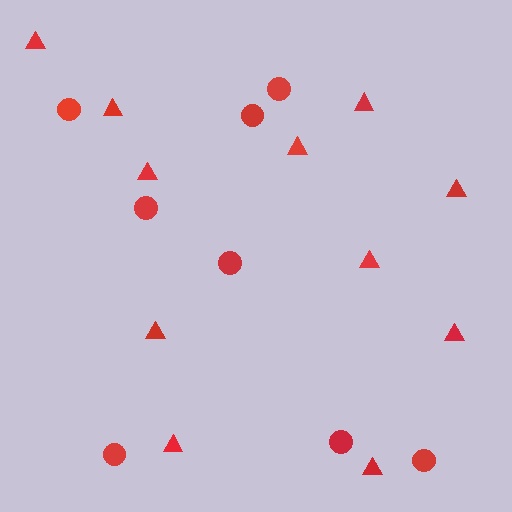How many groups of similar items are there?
There are 2 groups: one group of circles (8) and one group of triangles (11).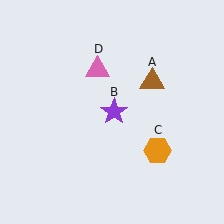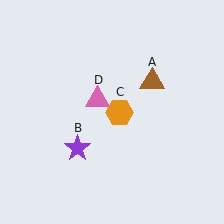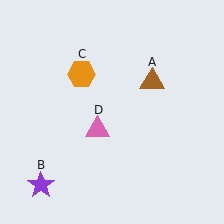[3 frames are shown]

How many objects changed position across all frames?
3 objects changed position: purple star (object B), orange hexagon (object C), pink triangle (object D).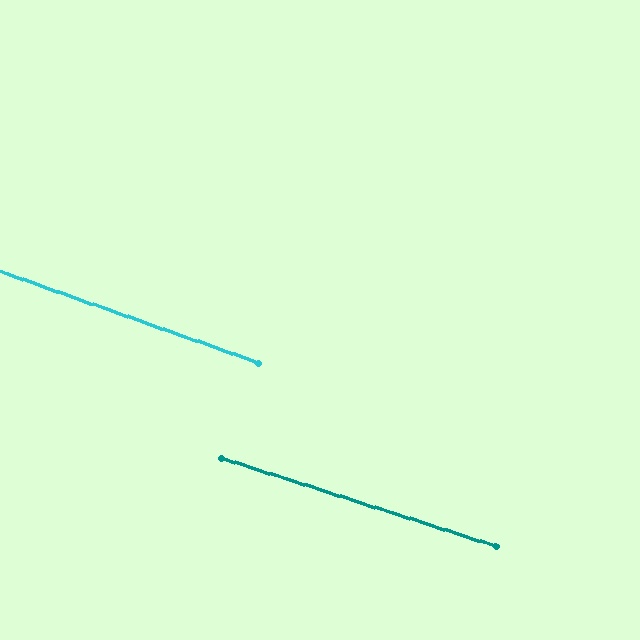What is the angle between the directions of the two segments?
Approximately 2 degrees.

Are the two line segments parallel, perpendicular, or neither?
Parallel — their directions differ by only 1.6°.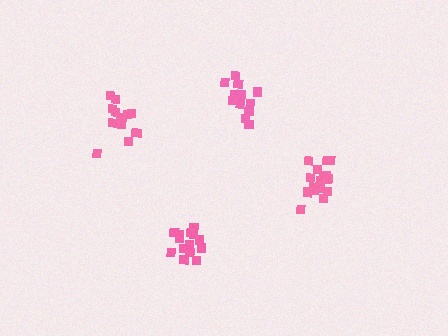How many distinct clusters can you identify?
There are 4 distinct clusters.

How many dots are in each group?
Group 1: 13 dots, Group 2: 14 dots, Group 3: 18 dots, Group 4: 15 dots (60 total).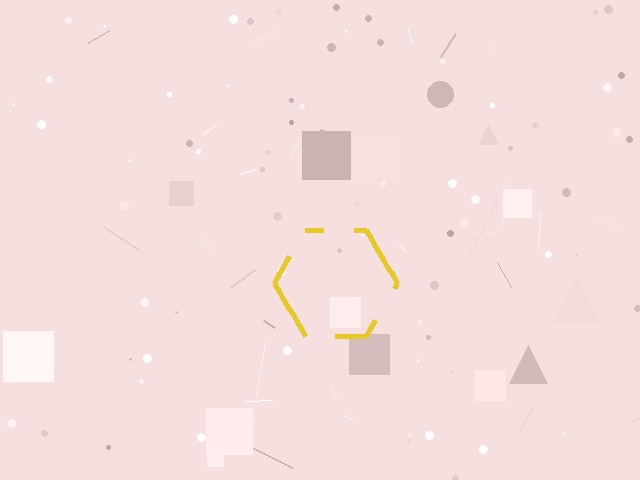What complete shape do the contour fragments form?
The contour fragments form a hexagon.